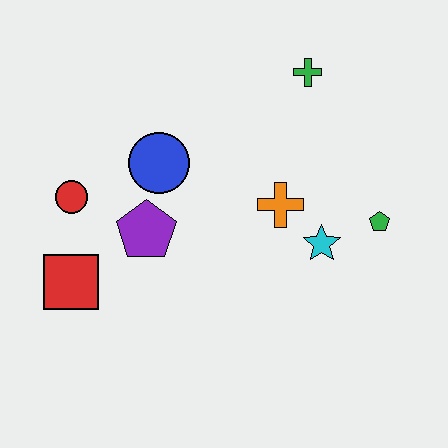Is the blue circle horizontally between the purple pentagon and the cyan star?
Yes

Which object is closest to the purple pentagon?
The blue circle is closest to the purple pentagon.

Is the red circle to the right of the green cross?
No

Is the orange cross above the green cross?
No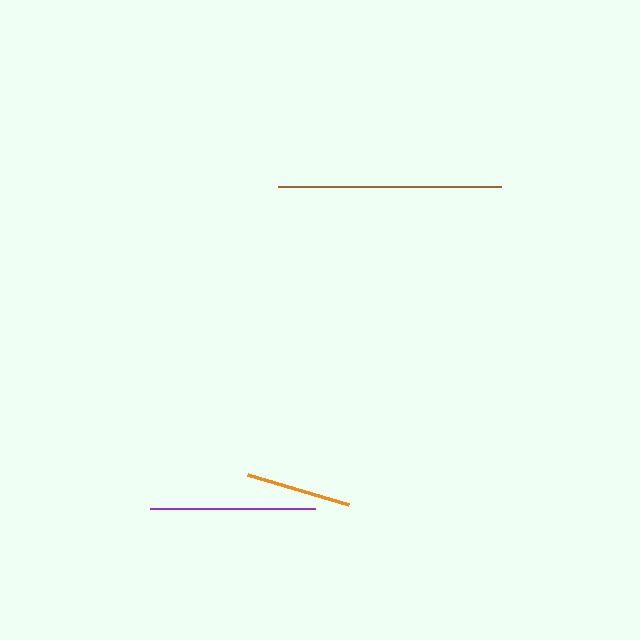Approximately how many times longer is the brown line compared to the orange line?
The brown line is approximately 2.1 times the length of the orange line.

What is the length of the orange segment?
The orange segment is approximately 105 pixels long.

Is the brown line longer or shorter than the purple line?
The brown line is longer than the purple line.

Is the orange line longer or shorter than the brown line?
The brown line is longer than the orange line.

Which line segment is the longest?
The brown line is the longest at approximately 222 pixels.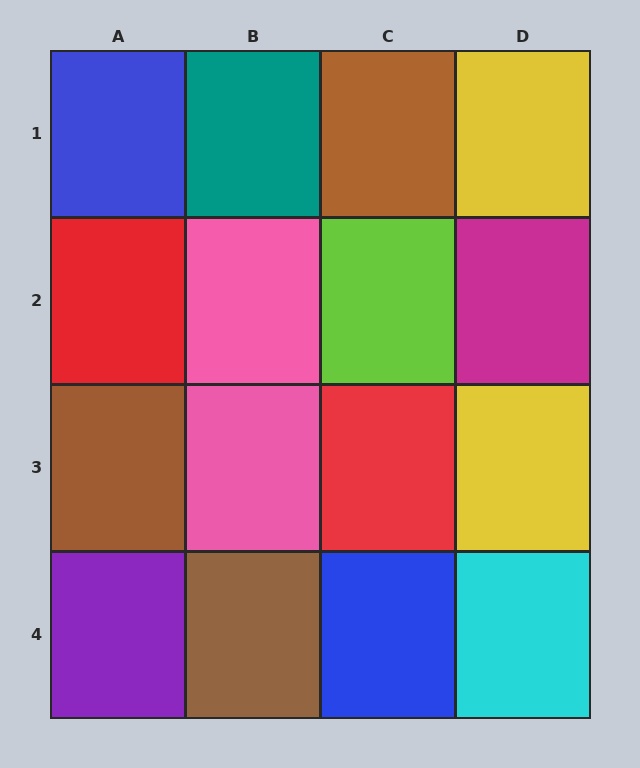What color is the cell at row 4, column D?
Cyan.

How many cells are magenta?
1 cell is magenta.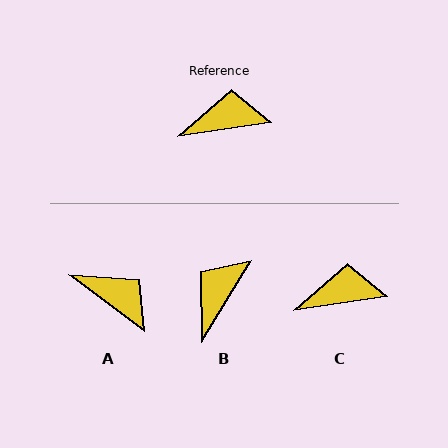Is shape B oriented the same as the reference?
No, it is off by about 50 degrees.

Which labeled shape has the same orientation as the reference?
C.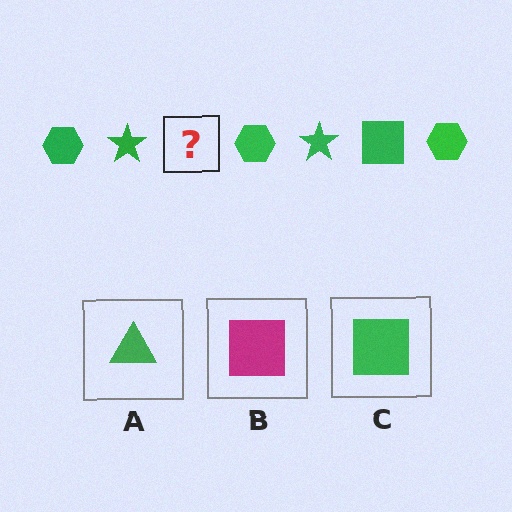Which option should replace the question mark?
Option C.